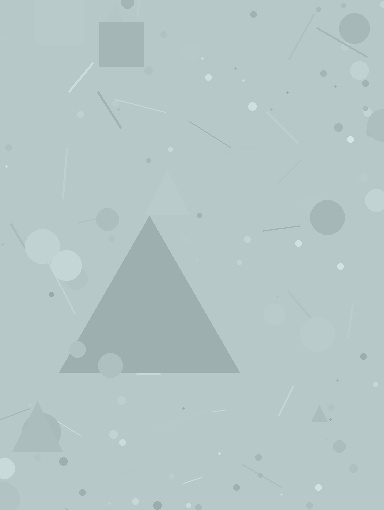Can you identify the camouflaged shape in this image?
The camouflaged shape is a triangle.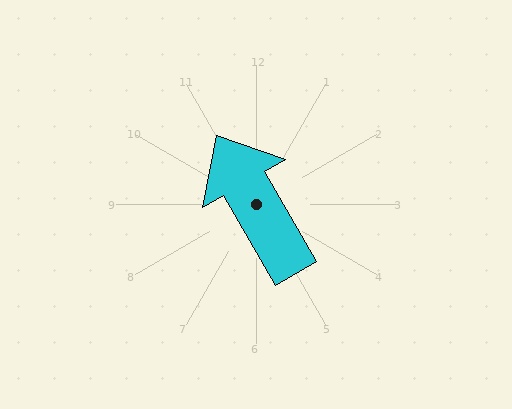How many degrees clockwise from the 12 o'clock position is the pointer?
Approximately 330 degrees.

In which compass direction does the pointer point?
Northwest.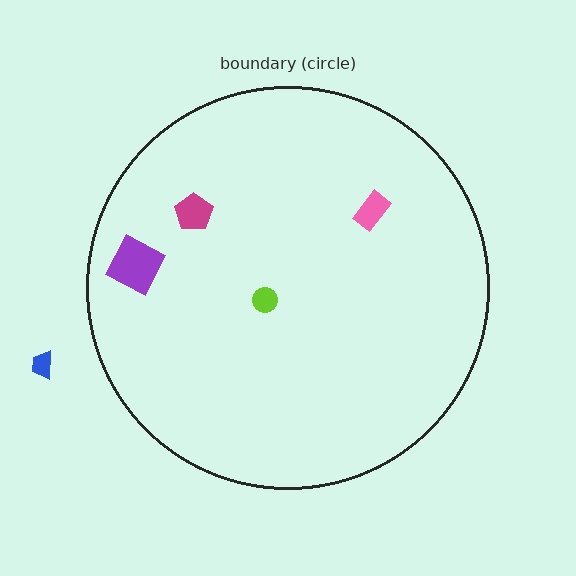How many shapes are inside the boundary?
4 inside, 1 outside.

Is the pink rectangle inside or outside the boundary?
Inside.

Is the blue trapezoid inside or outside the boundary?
Outside.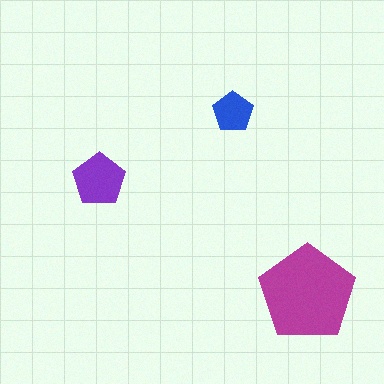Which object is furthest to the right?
The magenta pentagon is rightmost.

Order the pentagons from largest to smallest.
the magenta one, the purple one, the blue one.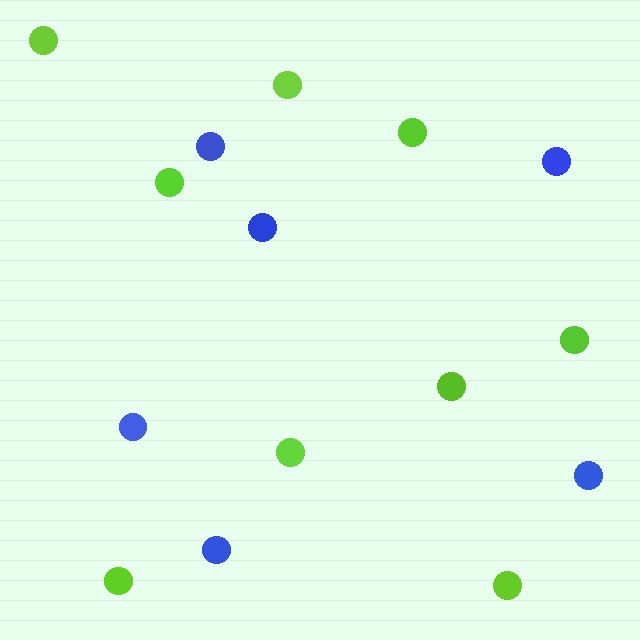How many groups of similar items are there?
There are 2 groups: one group of blue circles (6) and one group of lime circles (9).